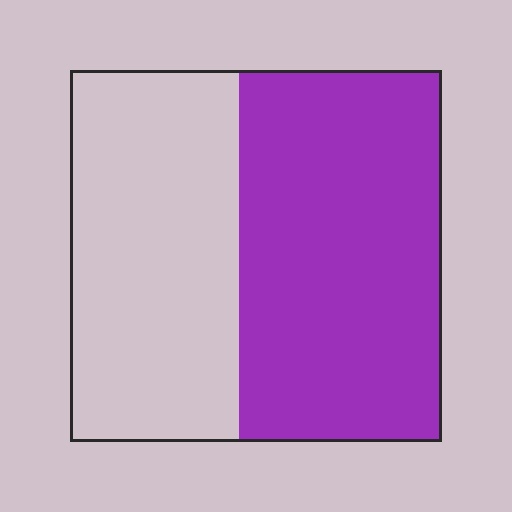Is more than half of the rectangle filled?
Yes.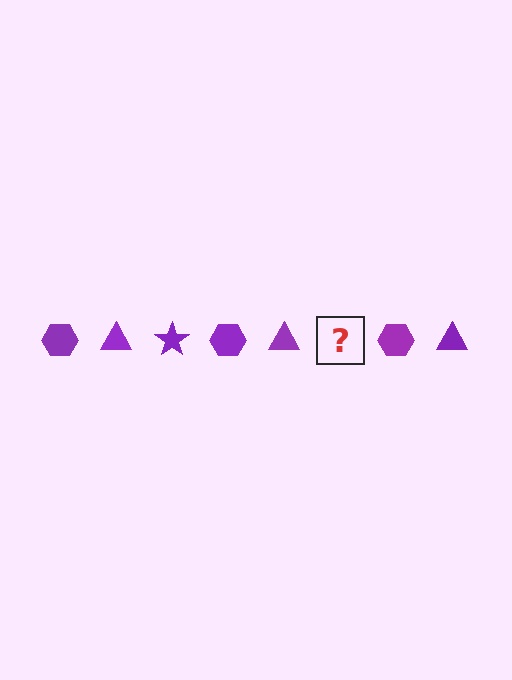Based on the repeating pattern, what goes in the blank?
The blank should be a purple star.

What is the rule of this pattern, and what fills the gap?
The rule is that the pattern cycles through hexagon, triangle, star shapes in purple. The gap should be filled with a purple star.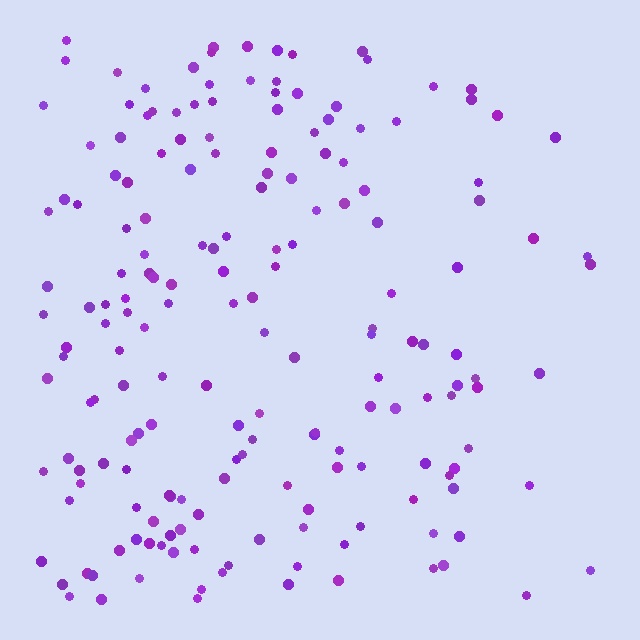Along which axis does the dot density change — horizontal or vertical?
Horizontal.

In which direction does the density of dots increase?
From right to left, with the left side densest.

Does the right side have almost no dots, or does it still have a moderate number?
Still a moderate number, just noticeably fewer than the left.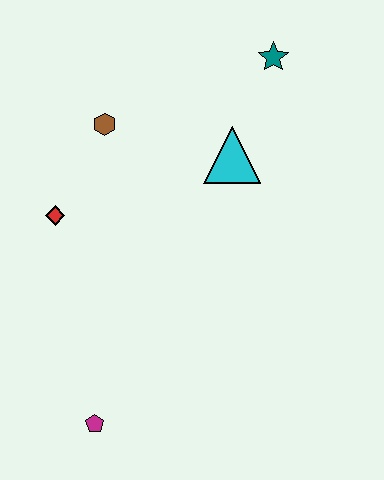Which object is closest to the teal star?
The cyan triangle is closest to the teal star.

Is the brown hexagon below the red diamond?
No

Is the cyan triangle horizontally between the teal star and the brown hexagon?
Yes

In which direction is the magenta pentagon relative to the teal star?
The magenta pentagon is below the teal star.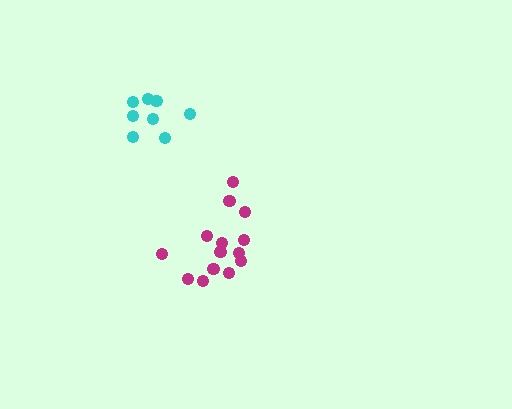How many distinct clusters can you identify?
There are 2 distinct clusters.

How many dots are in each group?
Group 1: 14 dots, Group 2: 8 dots (22 total).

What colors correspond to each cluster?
The clusters are colored: magenta, cyan.